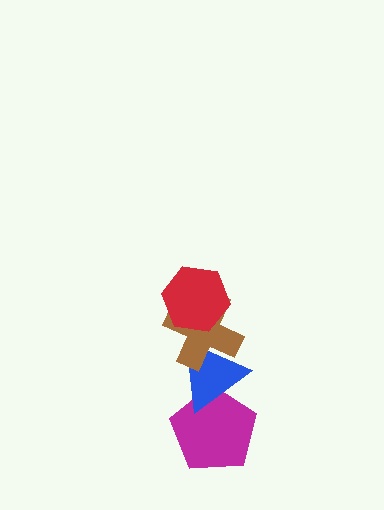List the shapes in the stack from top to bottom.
From top to bottom: the red hexagon, the brown cross, the blue triangle, the magenta pentagon.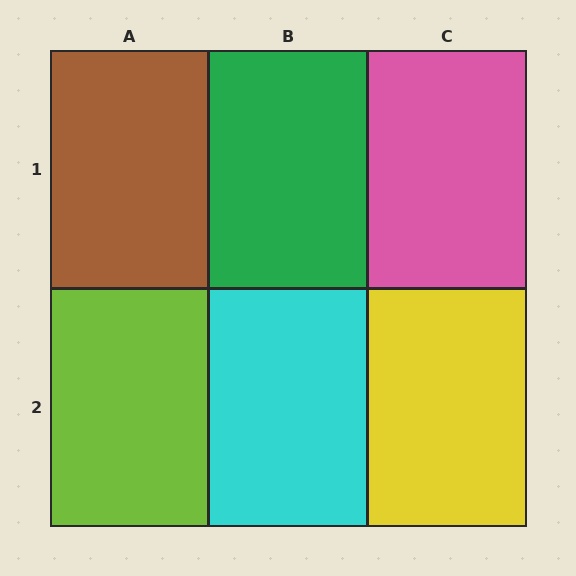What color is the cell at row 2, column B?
Cyan.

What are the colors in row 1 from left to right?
Brown, green, pink.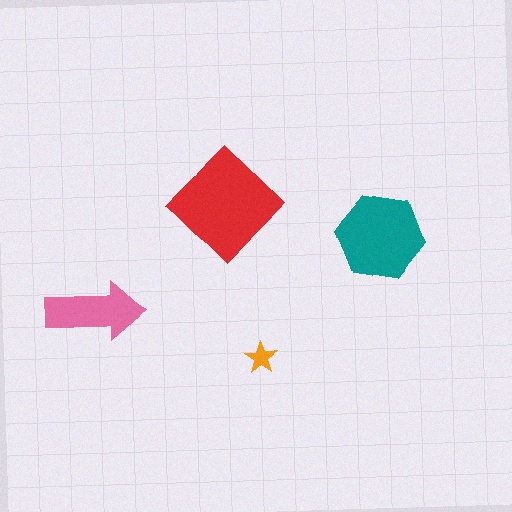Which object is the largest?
The red diamond.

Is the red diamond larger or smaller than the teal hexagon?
Larger.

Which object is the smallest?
The orange star.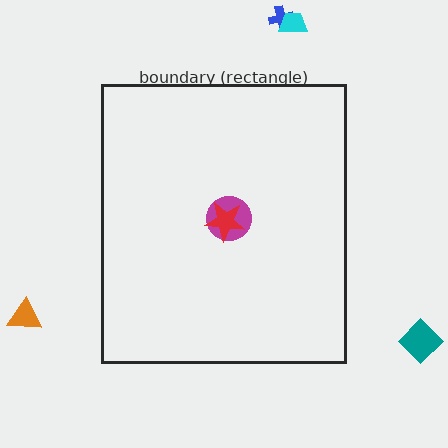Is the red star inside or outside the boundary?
Inside.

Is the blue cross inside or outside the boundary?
Outside.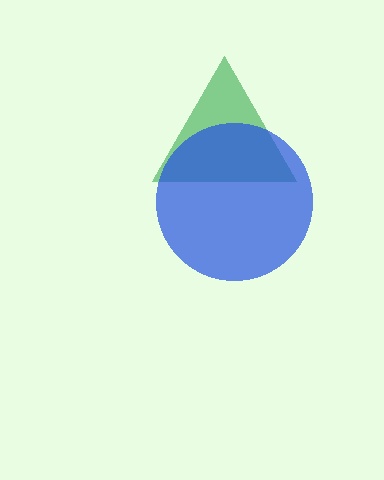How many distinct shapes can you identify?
There are 2 distinct shapes: a green triangle, a blue circle.